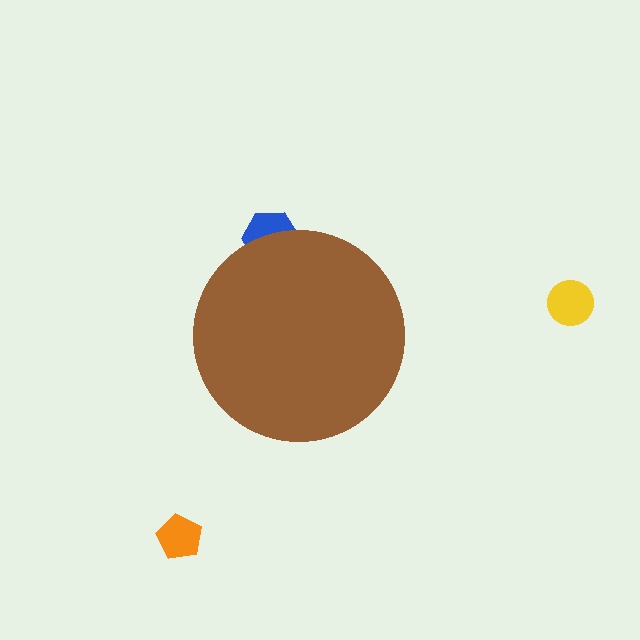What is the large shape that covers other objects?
A brown circle.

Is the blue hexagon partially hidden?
Yes, the blue hexagon is partially hidden behind the brown circle.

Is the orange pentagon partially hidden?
No, the orange pentagon is fully visible.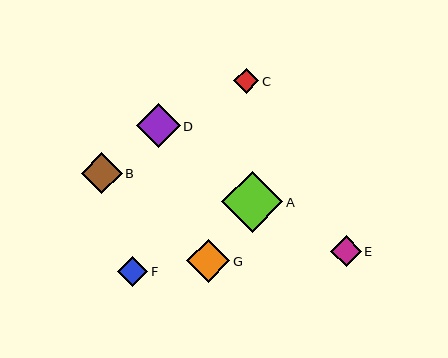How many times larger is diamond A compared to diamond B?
Diamond A is approximately 1.5 times the size of diamond B.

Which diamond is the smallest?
Diamond C is the smallest with a size of approximately 25 pixels.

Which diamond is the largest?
Diamond A is the largest with a size of approximately 61 pixels.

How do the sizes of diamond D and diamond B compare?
Diamond D and diamond B are approximately the same size.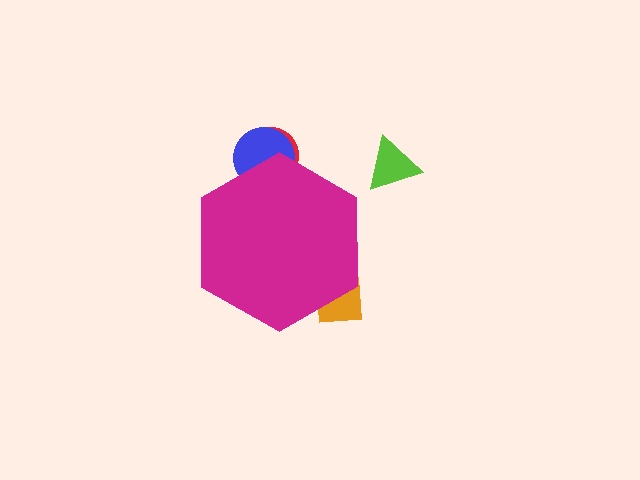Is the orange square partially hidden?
Yes, the orange square is partially hidden behind the magenta hexagon.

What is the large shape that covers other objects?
A magenta hexagon.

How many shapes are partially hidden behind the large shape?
3 shapes are partially hidden.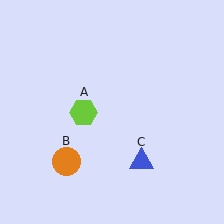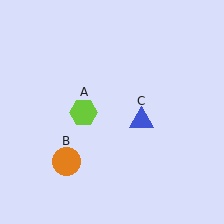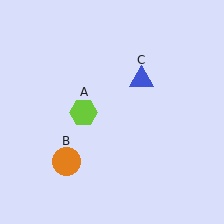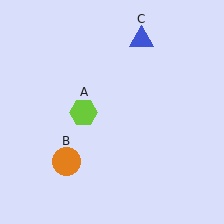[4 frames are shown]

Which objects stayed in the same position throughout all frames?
Lime hexagon (object A) and orange circle (object B) remained stationary.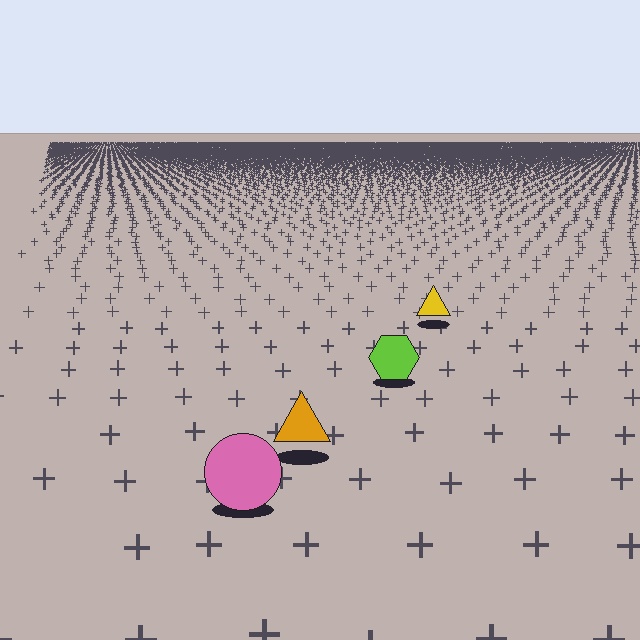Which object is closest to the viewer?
The pink circle is closest. The texture marks near it are larger and more spread out.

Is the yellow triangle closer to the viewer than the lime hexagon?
No. The lime hexagon is closer — you can tell from the texture gradient: the ground texture is coarser near it.